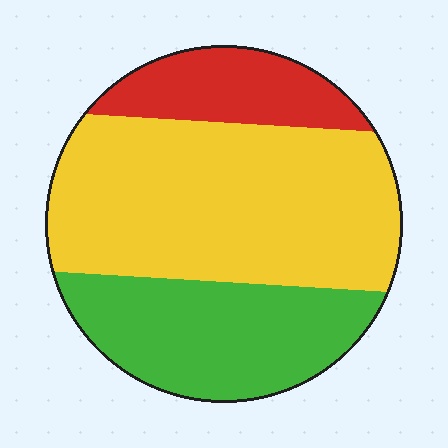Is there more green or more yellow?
Yellow.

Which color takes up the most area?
Yellow, at roughly 55%.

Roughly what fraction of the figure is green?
Green covers roughly 30% of the figure.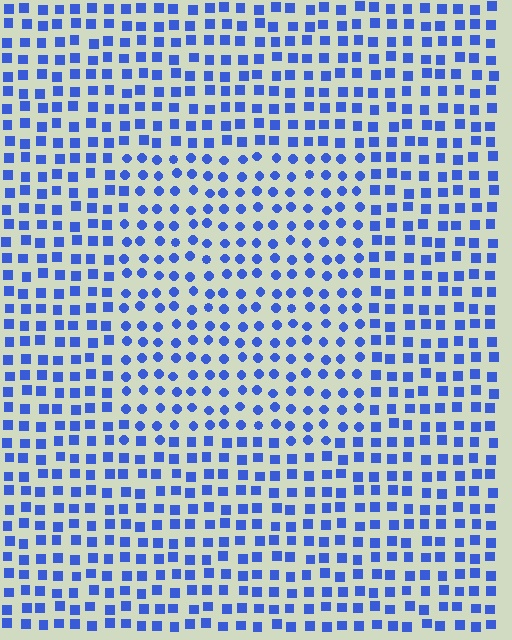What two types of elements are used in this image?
The image uses circles inside the rectangle region and squares outside it.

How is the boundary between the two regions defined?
The boundary is defined by a change in element shape: circles inside vs. squares outside. All elements share the same color and spacing.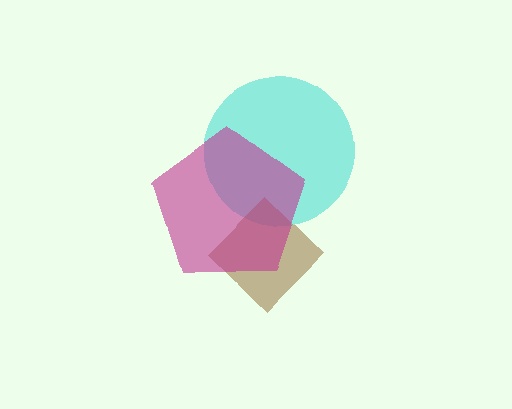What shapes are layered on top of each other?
The layered shapes are: a cyan circle, a brown diamond, a magenta pentagon.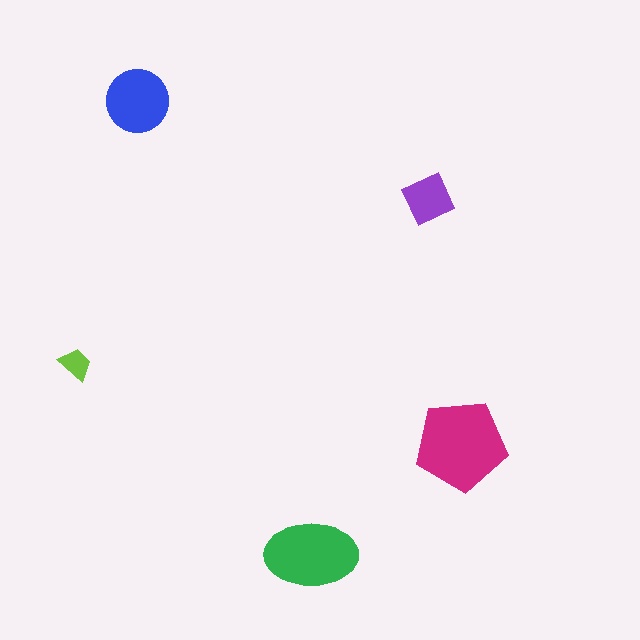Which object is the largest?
The magenta pentagon.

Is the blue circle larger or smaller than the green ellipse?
Smaller.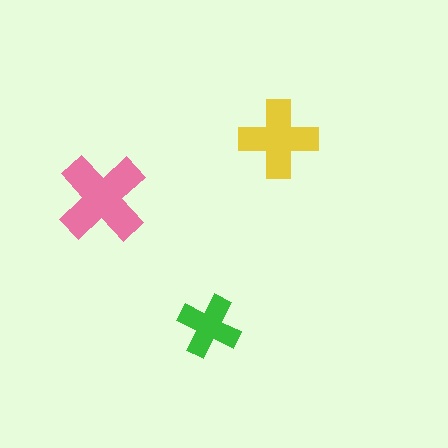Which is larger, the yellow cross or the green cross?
The yellow one.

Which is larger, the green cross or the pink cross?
The pink one.